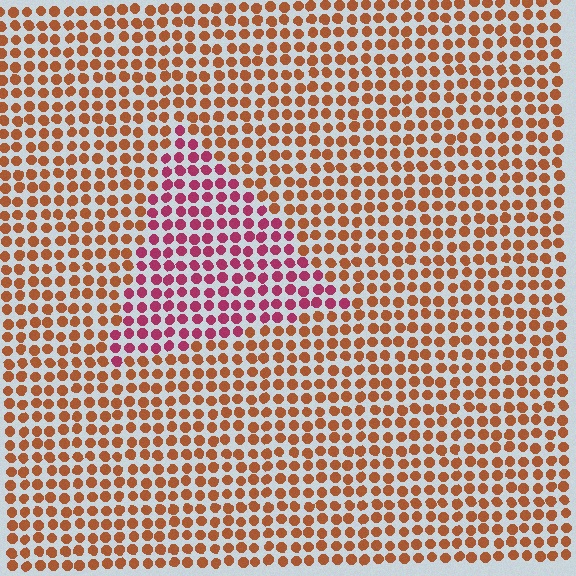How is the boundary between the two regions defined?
The boundary is defined purely by a slight shift in hue (about 45 degrees). Spacing, size, and orientation are identical on both sides.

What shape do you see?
I see a triangle.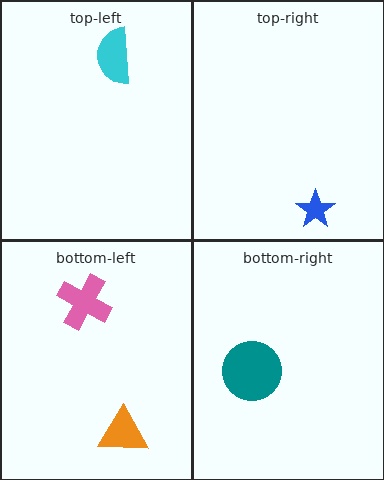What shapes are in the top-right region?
The blue star.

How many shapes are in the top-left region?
1.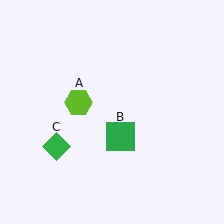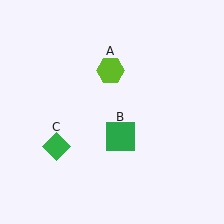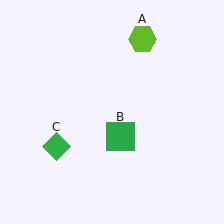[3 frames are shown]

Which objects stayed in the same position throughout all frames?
Green square (object B) and green diamond (object C) remained stationary.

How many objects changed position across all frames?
1 object changed position: lime hexagon (object A).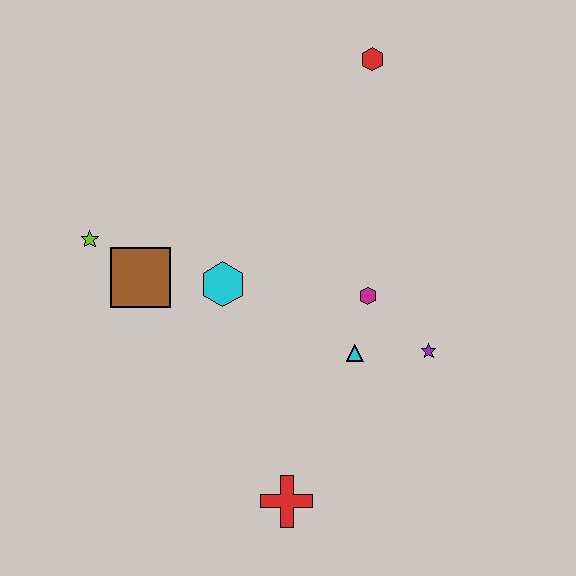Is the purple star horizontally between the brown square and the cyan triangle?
No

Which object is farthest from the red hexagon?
The red cross is farthest from the red hexagon.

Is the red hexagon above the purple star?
Yes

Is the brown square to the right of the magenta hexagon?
No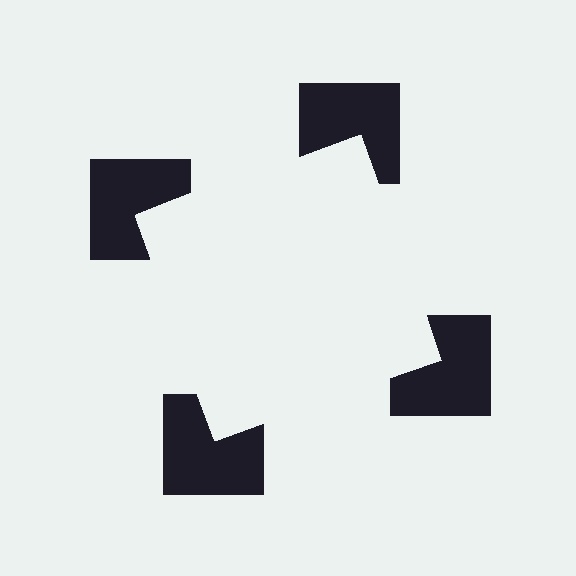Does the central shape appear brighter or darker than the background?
It typically appears slightly brighter than the background, even though no actual brightness change is drawn.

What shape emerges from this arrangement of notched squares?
An illusory square — its edges are inferred from the aligned wedge cuts in the notched squares, not physically drawn.